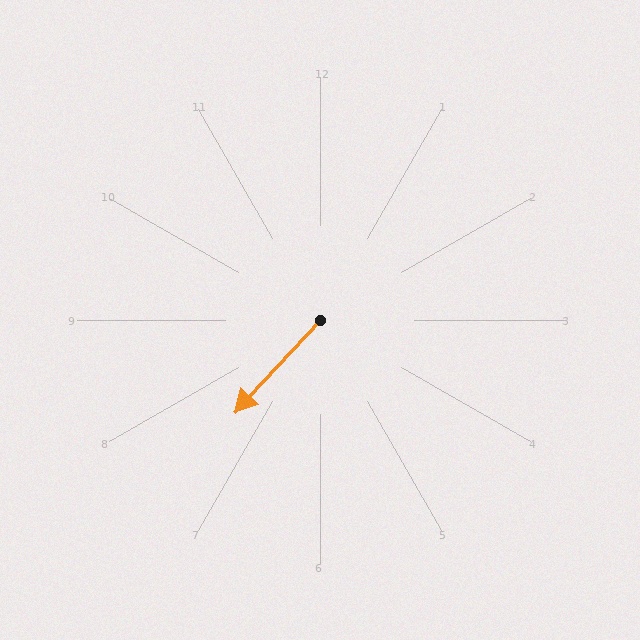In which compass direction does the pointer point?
Southwest.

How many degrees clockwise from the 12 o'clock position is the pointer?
Approximately 223 degrees.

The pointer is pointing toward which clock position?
Roughly 7 o'clock.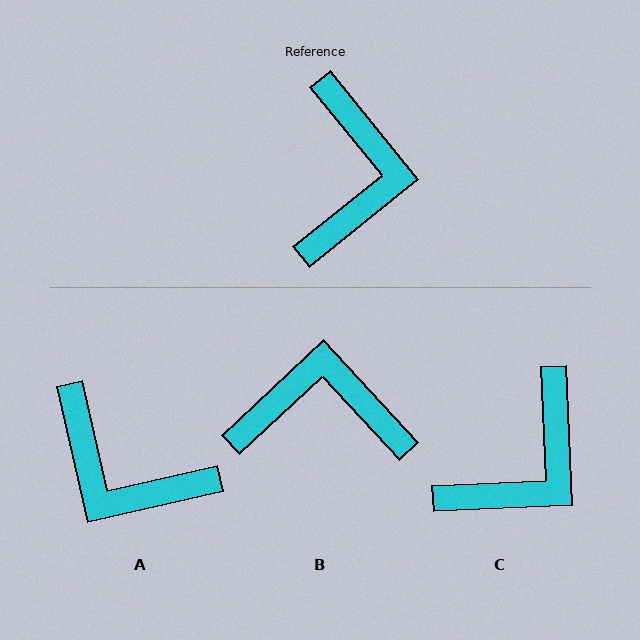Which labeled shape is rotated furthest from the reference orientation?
A, about 116 degrees away.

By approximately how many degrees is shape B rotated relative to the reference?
Approximately 94 degrees counter-clockwise.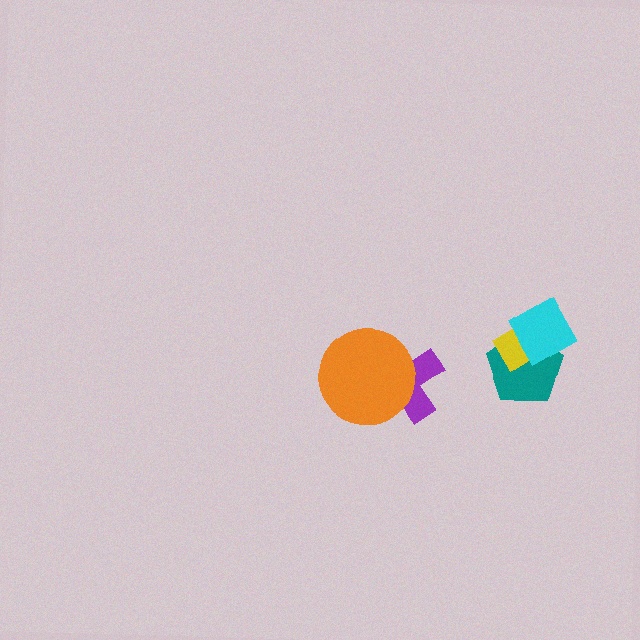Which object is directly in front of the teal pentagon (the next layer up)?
The yellow diamond is directly in front of the teal pentagon.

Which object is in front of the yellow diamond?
The cyan diamond is in front of the yellow diamond.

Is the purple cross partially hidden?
Yes, it is partially covered by another shape.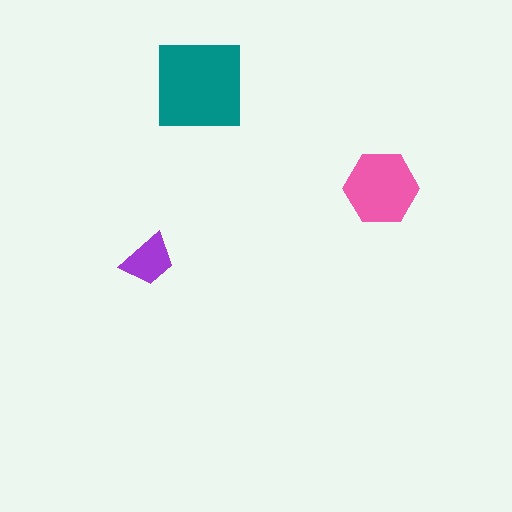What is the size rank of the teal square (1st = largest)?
1st.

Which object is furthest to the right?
The pink hexagon is rightmost.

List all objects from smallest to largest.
The purple trapezoid, the pink hexagon, the teal square.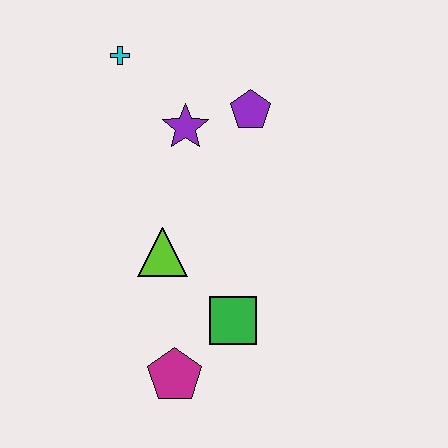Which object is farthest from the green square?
The cyan cross is farthest from the green square.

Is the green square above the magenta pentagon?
Yes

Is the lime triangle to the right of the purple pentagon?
No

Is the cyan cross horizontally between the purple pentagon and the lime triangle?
No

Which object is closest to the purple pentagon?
The purple star is closest to the purple pentagon.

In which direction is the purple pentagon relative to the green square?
The purple pentagon is above the green square.